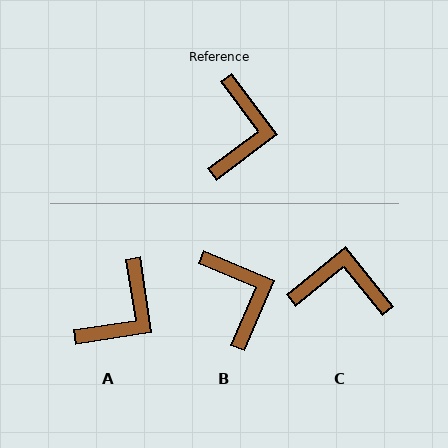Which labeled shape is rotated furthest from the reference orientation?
C, about 92 degrees away.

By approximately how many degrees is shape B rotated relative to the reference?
Approximately 30 degrees counter-clockwise.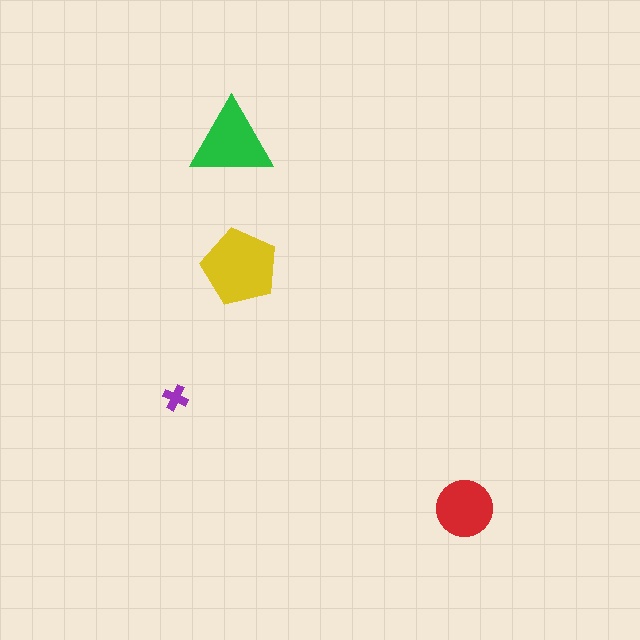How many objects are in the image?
There are 4 objects in the image.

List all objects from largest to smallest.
The yellow pentagon, the green triangle, the red circle, the purple cross.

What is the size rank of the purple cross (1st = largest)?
4th.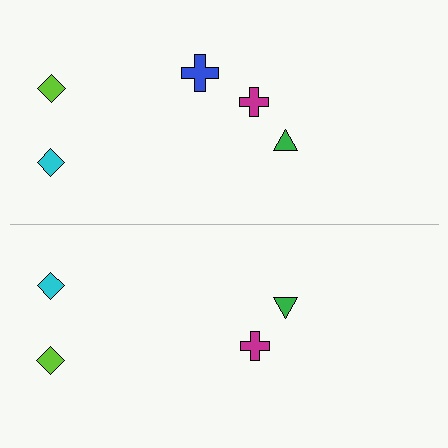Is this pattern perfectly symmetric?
No, the pattern is not perfectly symmetric. A blue cross is missing from the bottom side.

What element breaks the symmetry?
A blue cross is missing from the bottom side.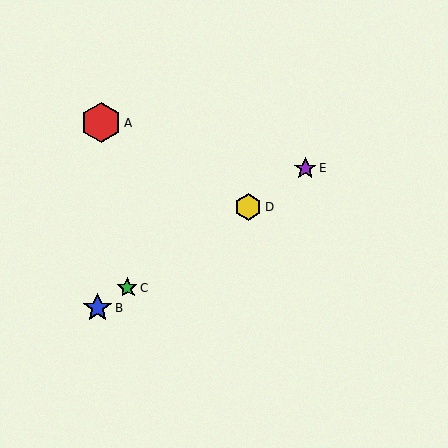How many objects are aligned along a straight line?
4 objects (B, C, D, E) are aligned along a straight line.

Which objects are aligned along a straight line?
Objects B, C, D, E are aligned along a straight line.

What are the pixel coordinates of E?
Object E is at (305, 169).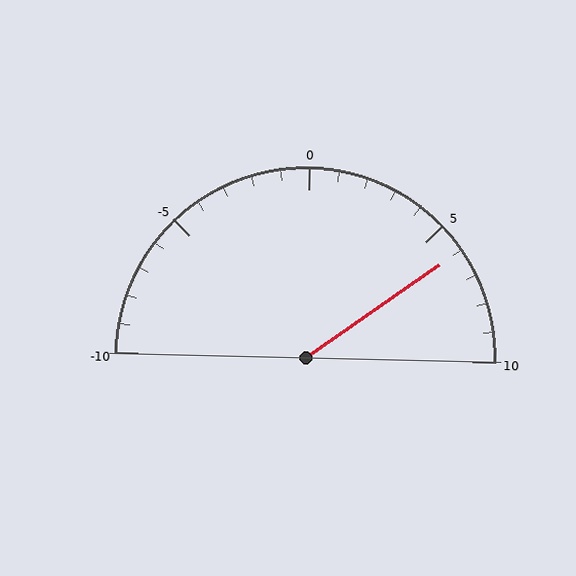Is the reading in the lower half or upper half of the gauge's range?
The reading is in the upper half of the range (-10 to 10).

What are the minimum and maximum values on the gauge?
The gauge ranges from -10 to 10.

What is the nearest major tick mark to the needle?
The nearest major tick mark is 5.